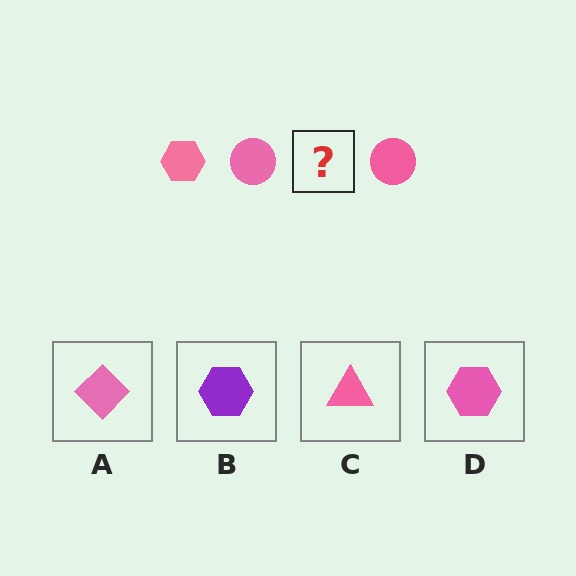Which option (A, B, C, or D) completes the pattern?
D.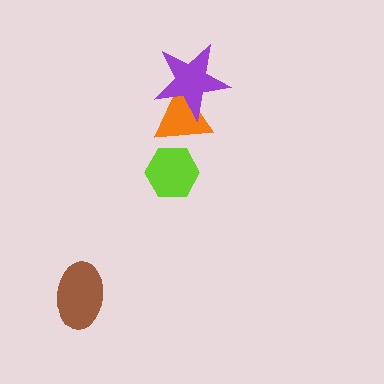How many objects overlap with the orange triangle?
2 objects overlap with the orange triangle.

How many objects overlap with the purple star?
1 object overlaps with the purple star.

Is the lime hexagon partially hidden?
Yes, it is partially covered by another shape.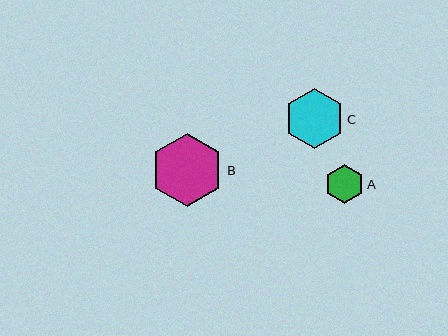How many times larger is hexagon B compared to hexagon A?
Hexagon B is approximately 1.9 times the size of hexagon A.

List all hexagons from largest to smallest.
From largest to smallest: B, C, A.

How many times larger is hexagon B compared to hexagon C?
Hexagon B is approximately 1.2 times the size of hexagon C.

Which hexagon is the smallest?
Hexagon A is the smallest with a size of approximately 39 pixels.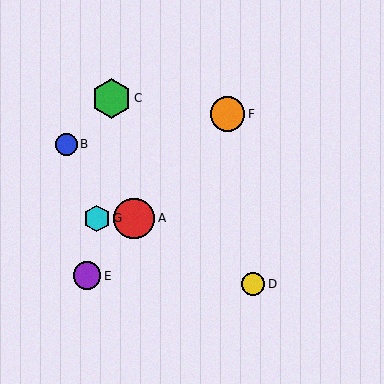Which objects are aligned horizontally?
Objects A, G are aligned horizontally.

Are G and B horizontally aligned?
No, G is at y≈218 and B is at y≈144.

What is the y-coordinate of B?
Object B is at y≈144.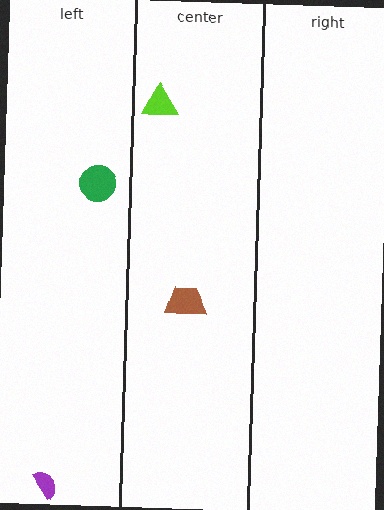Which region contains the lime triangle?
The center region.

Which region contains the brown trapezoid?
The center region.